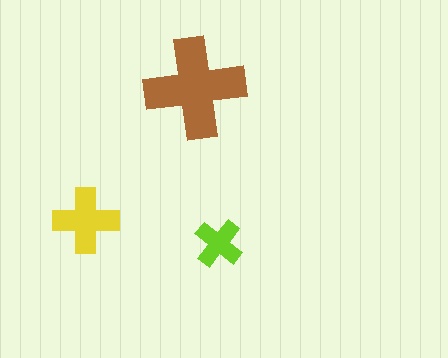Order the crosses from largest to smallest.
the brown one, the yellow one, the lime one.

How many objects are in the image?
There are 3 objects in the image.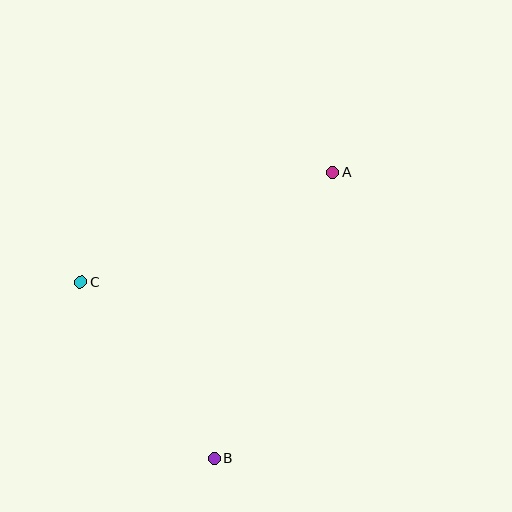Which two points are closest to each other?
Points B and C are closest to each other.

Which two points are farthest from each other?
Points A and B are farthest from each other.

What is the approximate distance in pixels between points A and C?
The distance between A and C is approximately 274 pixels.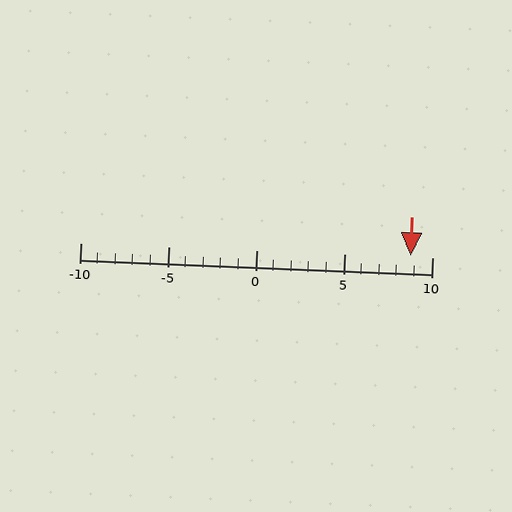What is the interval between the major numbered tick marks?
The major tick marks are spaced 5 units apart.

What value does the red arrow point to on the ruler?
The red arrow points to approximately 9.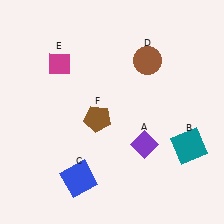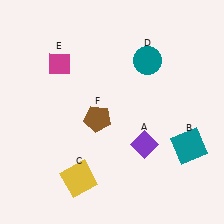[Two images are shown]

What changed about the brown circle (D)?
In Image 1, D is brown. In Image 2, it changed to teal.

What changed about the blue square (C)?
In Image 1, C is blue. In Image 2, it changed to yellow.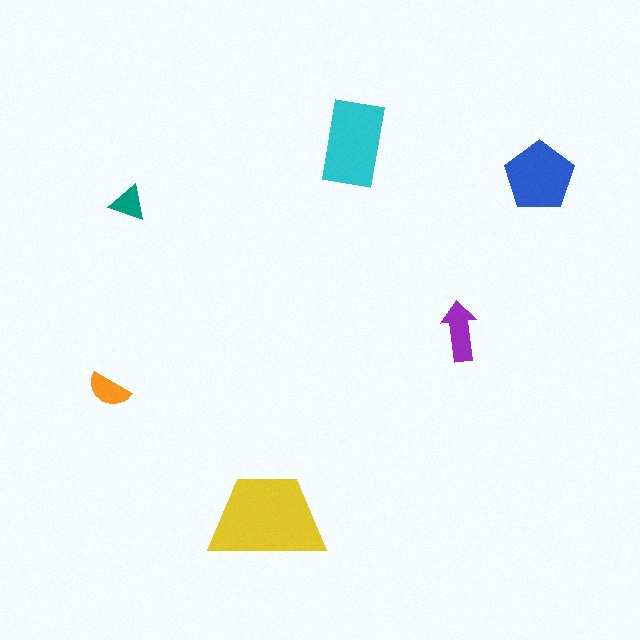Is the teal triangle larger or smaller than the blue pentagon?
Smaller.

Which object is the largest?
The yellow trapezoid.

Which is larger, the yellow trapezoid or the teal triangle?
The yellow trapezoid.